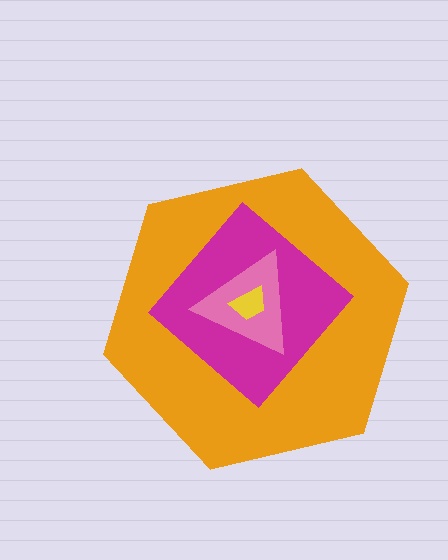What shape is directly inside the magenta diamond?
The pink triangle.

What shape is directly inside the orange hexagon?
The magenta diamond.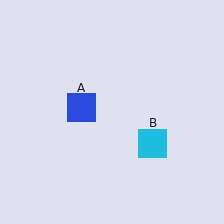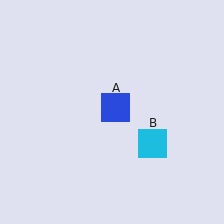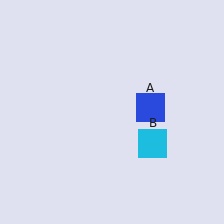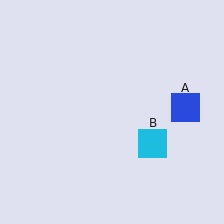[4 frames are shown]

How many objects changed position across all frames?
1 object changed position: blue square (object A).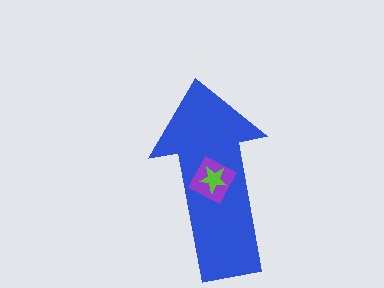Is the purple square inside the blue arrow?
Yes.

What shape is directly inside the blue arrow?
The purple square.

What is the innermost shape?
The lime star.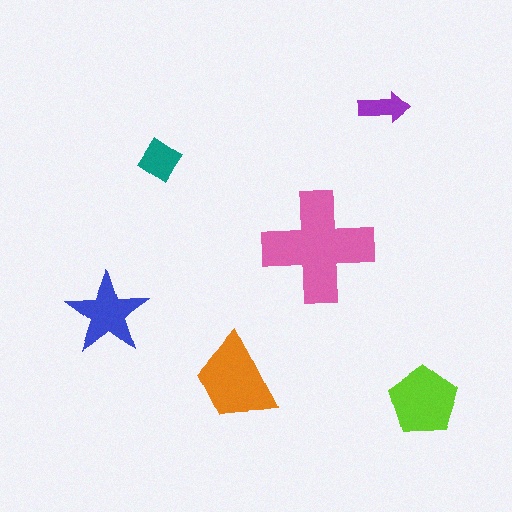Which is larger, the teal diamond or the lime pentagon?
The lime pentagon.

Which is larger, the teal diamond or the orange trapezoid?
The orange trapezoid.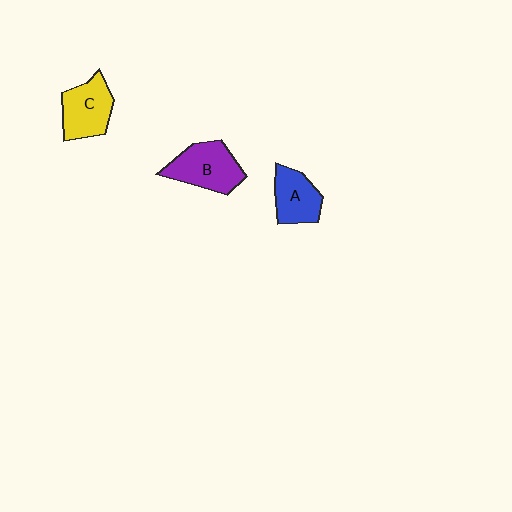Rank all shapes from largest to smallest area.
From largest to smallest: B (purple), C (yellow), A (blue).